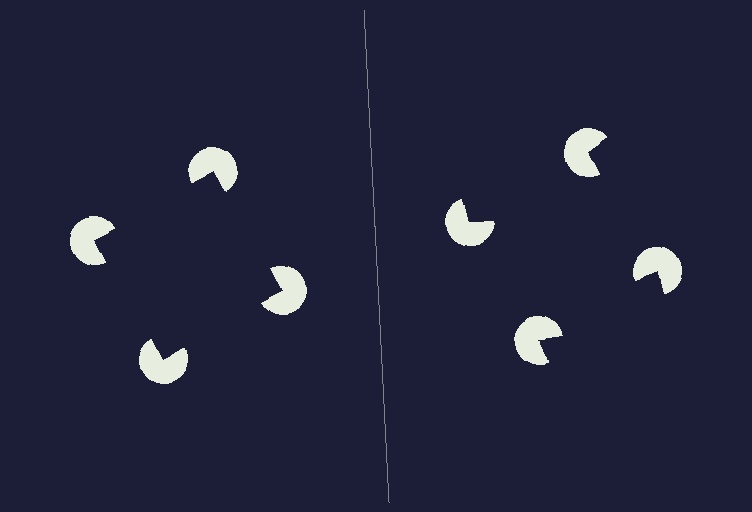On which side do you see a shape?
An illusory square appears on the left side. On the right side the wedge cuts are rotated, so no coherent shape forms.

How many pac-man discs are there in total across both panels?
8 — 4 on each side.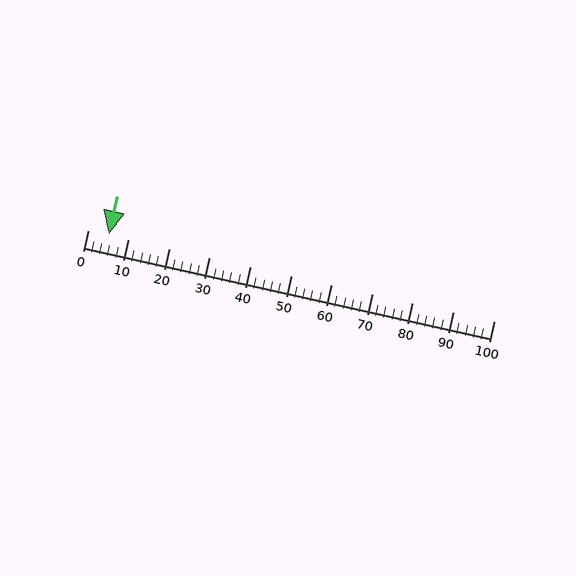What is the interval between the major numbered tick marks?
The major tick marks are spaced 10 units apart.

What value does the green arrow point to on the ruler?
The green arrow points to approximately 5.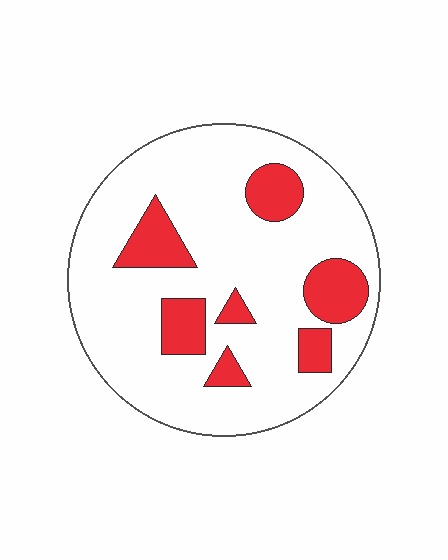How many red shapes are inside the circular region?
7.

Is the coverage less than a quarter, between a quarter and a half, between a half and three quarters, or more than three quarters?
Less than a quarter.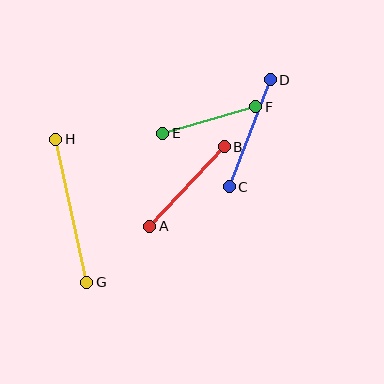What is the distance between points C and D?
The distance is approximately 114 pixels.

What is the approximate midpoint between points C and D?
The midpoint is at approximately (250, 133) pixels.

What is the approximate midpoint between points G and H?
The midpoint is at approximately (71, 211) pixels.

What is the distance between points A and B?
The distance is approximately 108 pixels.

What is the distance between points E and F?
The distance is approximately 97 pixels.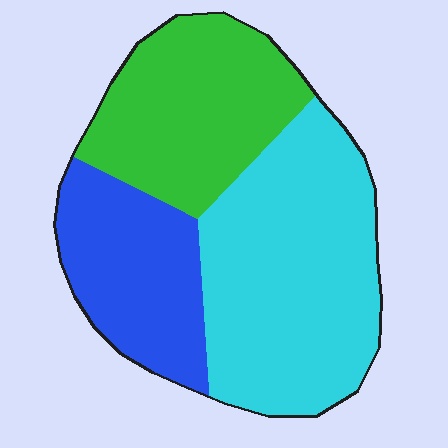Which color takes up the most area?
Cyan, at roughly 45%.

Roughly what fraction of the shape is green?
Green takes up about one third (1/3) of the shape.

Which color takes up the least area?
Blue, at roughly 25%.